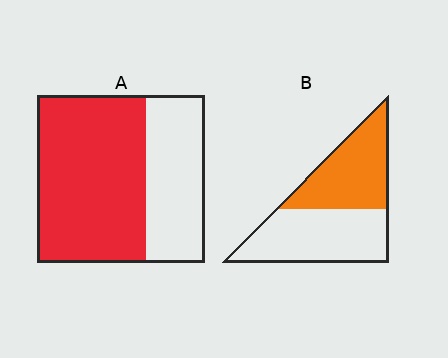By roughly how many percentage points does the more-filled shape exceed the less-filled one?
By roughly 20 percentage points (A over B).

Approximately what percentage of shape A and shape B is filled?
A is approximately 65% and B is approximately 45%.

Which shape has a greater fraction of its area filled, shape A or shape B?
Shape A.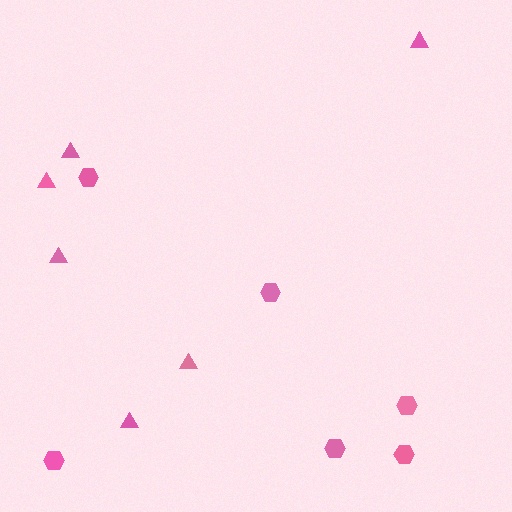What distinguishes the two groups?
There are 2 groups: one group of triangles (6) and one group of hexagons (6).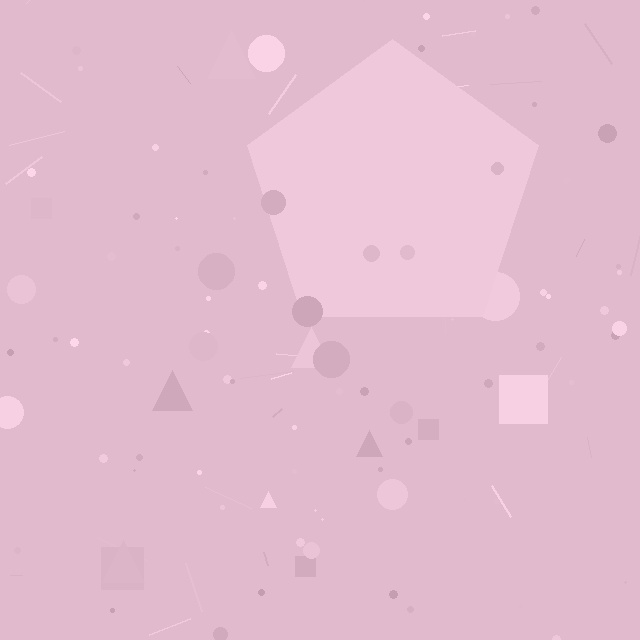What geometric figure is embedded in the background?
A pentagon is embedded in the background.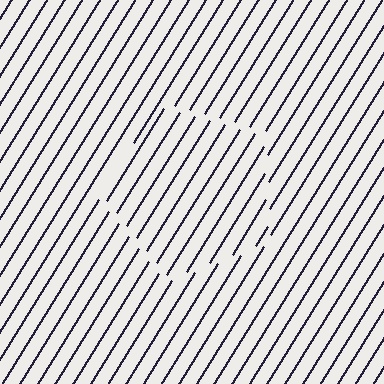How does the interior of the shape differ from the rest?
The interior of the shape contains the same grating, shifted by half a period — the contour is defined by the phase discontinuity where line-ends from the inner and outer gratings abut.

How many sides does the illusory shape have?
5 sides — the line-ends trace a pentagon.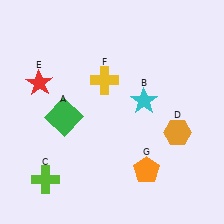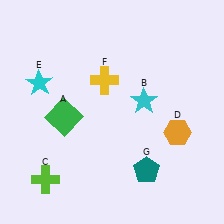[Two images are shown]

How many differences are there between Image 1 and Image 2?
There are 2 differences between the two images.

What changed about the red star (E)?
In Image 1, E is red. In Image 2, it changed to cyan.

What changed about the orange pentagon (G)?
In Image 1, G is orange. In Image 2, it changed to teal.